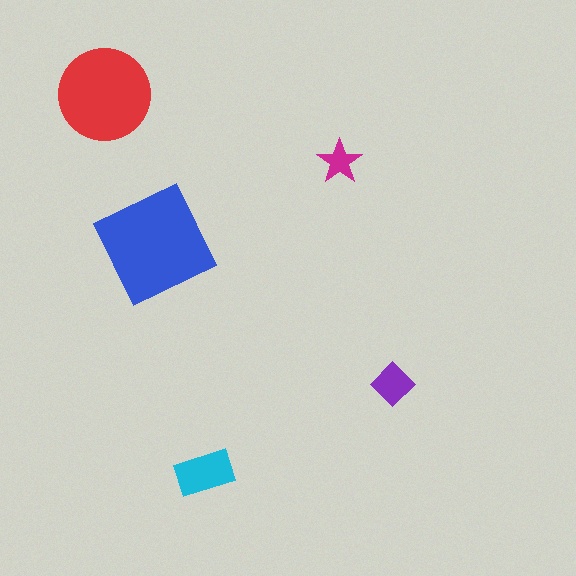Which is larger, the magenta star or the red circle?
The red circle.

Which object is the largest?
The blue square.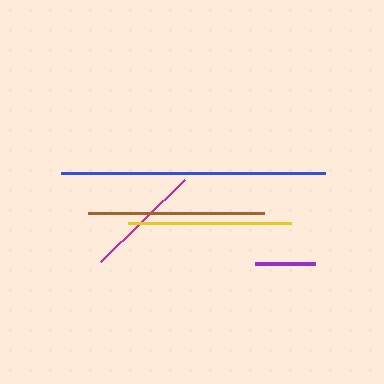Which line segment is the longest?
The blue line is the longest at approximately 264 pixels.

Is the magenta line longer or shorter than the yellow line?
The yellow line is longer than the magenta line.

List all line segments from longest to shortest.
From longest to shortest: blue, brown, yellow, magenta, purple.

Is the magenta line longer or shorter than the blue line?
The blue line is longer than the magenta line.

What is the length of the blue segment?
The blue segment is approximately 264 pixels long.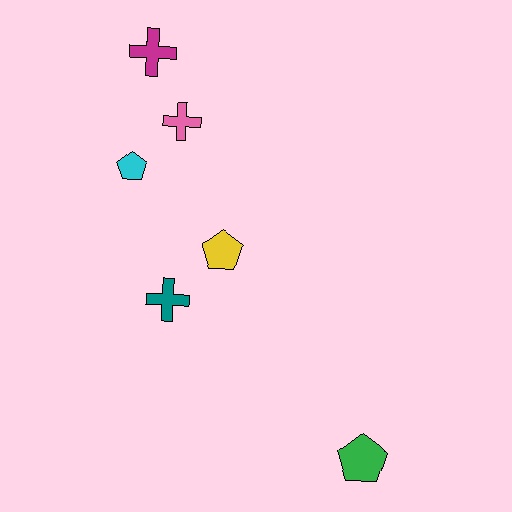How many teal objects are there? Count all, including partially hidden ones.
There is 1 teal object.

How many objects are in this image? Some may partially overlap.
There are 6 objects.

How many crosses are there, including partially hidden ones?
There are 3 crosses.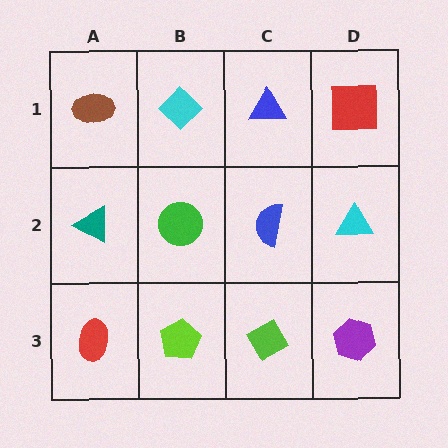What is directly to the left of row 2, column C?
A green circle.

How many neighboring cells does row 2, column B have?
4.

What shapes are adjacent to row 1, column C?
A blue semicircle (row 2, column C), a cyan diamond (row 1, column B), a red square (row 1, column D).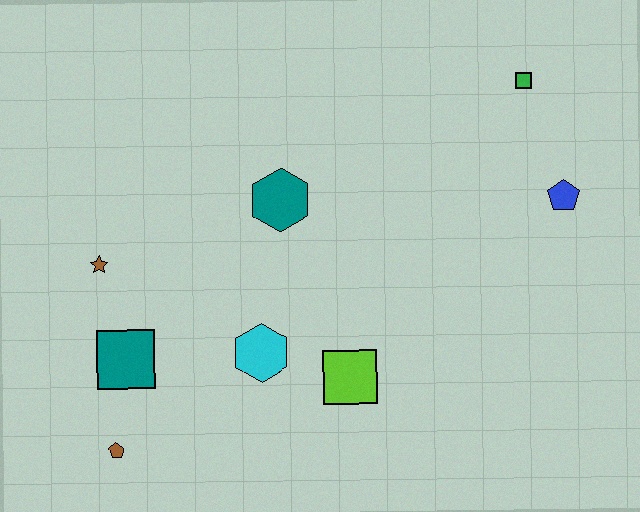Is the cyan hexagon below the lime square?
No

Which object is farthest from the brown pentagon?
The green square is farthest from the brown pentagon.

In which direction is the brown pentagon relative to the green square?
The brown pentagon is to the left of the green square.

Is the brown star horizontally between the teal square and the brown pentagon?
No